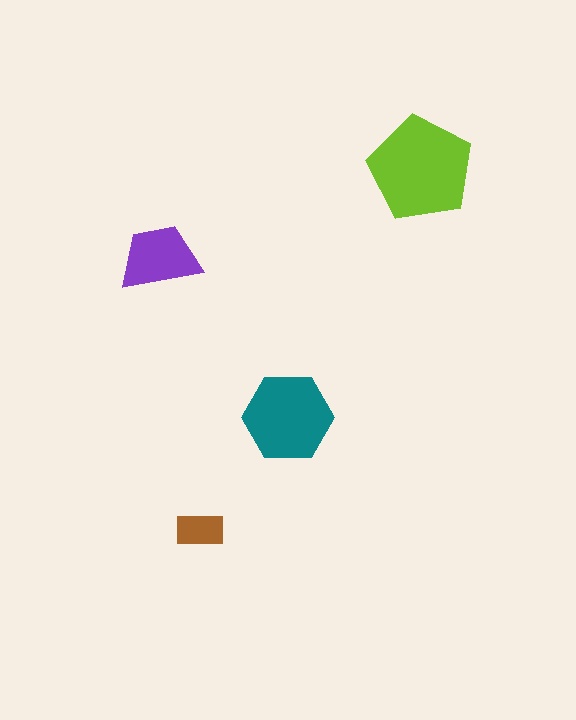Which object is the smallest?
The brown rectangle.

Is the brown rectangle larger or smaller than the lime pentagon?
Smaller.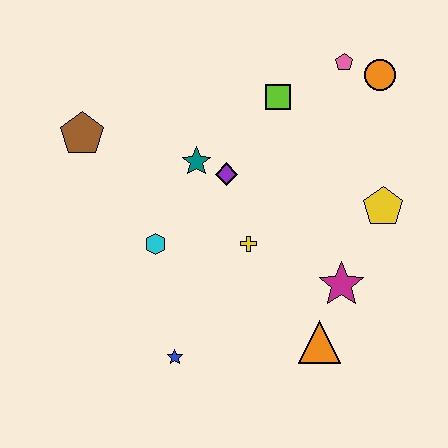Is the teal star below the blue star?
No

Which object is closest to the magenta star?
The orange triangle is closest to the magenta star.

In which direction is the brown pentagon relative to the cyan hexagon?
The brown pentagon is above the cyan hexagon.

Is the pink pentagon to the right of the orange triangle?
Yes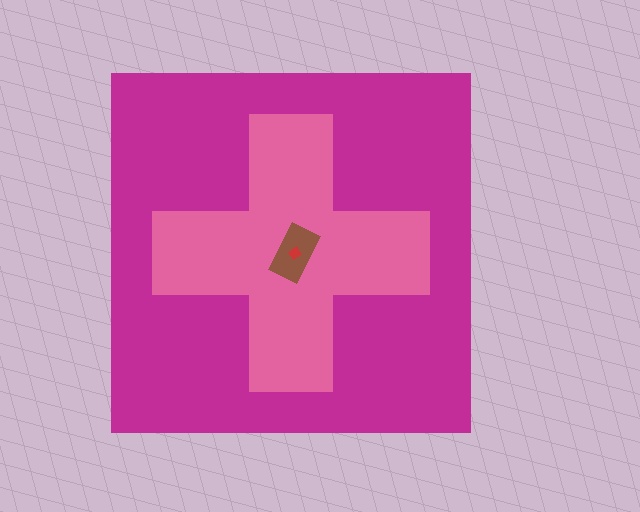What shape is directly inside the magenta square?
The pink cross.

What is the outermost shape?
The magenta square.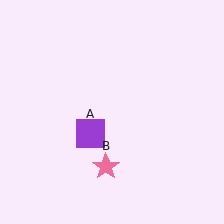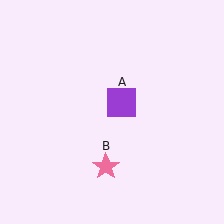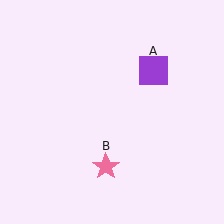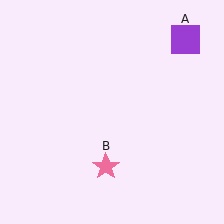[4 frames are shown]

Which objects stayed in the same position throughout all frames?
Pink star (object B) remained stationary.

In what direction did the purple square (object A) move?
The purple square (object A) moved up and to the right.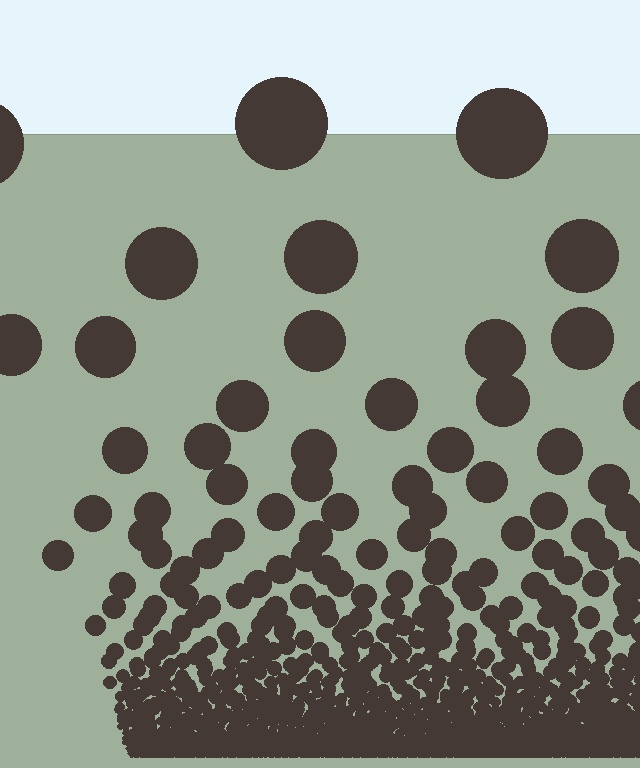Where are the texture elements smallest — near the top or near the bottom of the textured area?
Near the bottom.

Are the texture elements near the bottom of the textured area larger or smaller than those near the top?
Smaller. The gradient is inverted — elements near the bottom are smaller and denser.